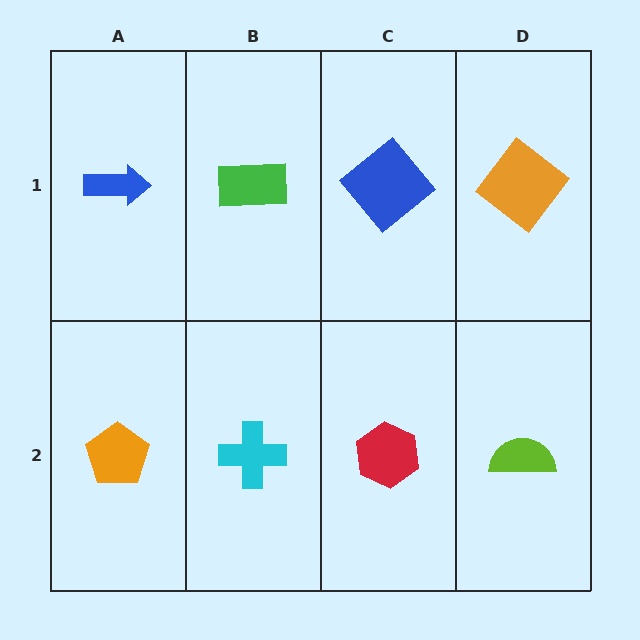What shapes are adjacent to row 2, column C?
A blue diamond (row 1, column C), a cyan cross (row 2, column B), a lime semicircle (row 2, column D).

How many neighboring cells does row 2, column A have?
2.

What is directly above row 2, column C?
A blue diamond.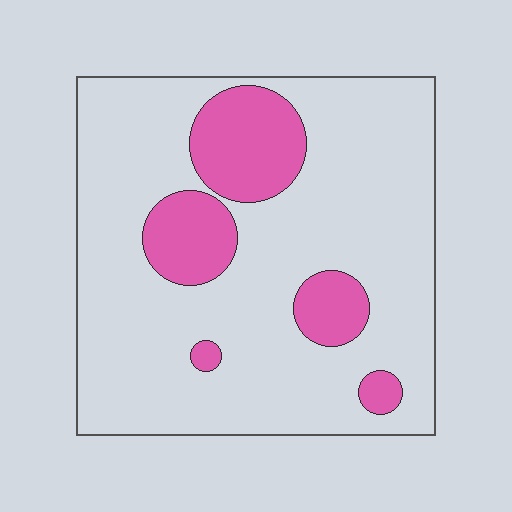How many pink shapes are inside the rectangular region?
5.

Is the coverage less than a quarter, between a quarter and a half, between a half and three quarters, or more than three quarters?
Less than a quarter.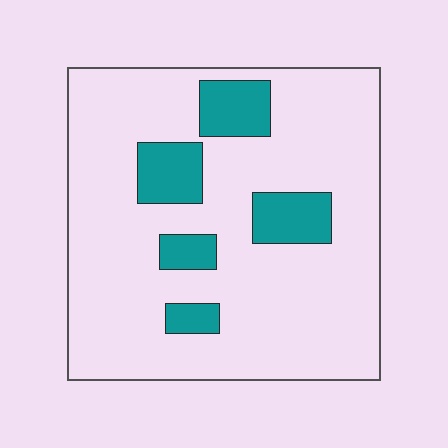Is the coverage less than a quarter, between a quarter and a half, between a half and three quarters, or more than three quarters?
Less than a quarter.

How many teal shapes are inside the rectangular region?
5.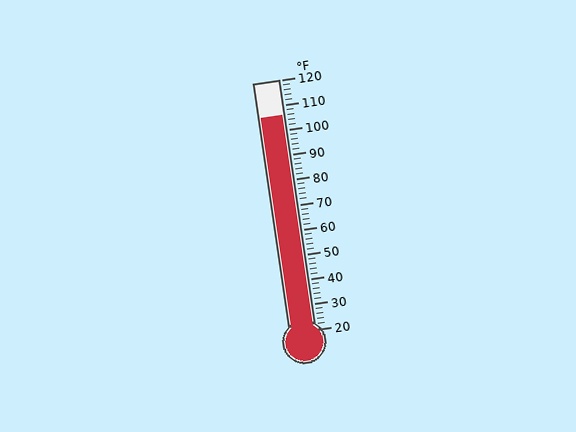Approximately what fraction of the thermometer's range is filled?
The thermometer is filled to approximately 85% of its range.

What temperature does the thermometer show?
The thermometer shows approximately 106°F.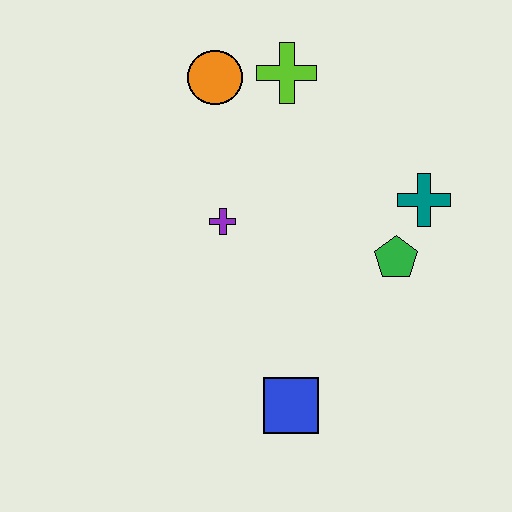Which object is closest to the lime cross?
The orange circle is closest to the lime cross.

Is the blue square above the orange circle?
No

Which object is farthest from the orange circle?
The blue square is farthest from the orange circle.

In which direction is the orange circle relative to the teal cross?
The orange circle is to the left of the teal cross.